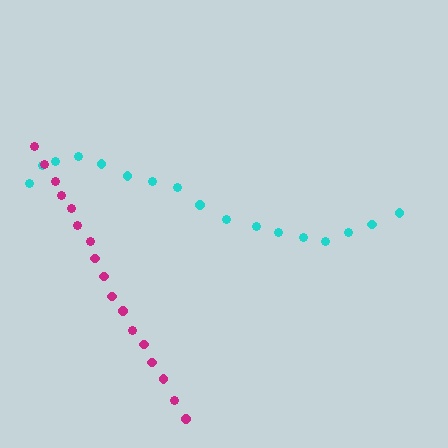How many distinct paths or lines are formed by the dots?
There are 2 distinct paths.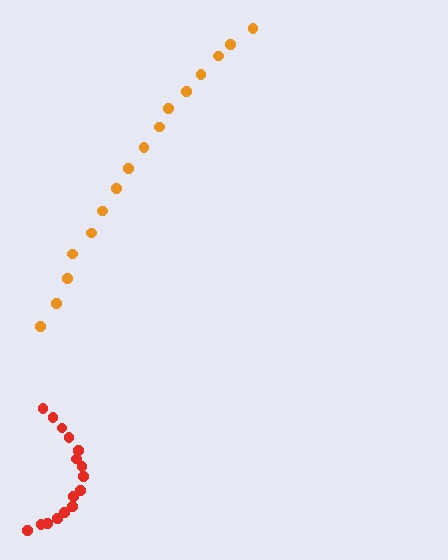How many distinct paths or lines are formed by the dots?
There are 2 distinct paths.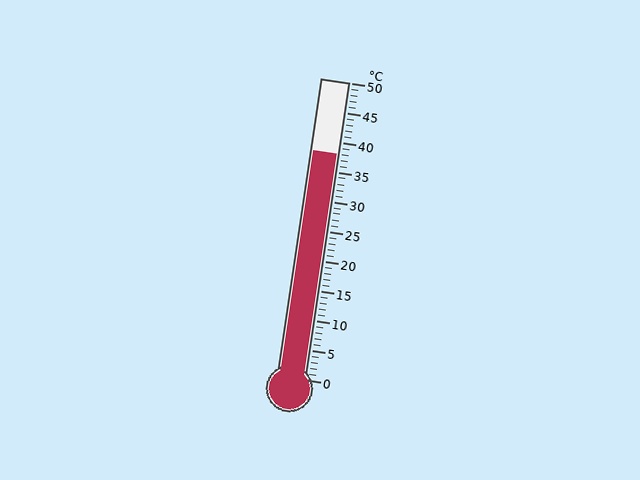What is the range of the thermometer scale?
The thermometer scale ranges from 0°C to 50°C.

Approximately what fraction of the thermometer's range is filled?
The thermometer is filled to approximately 75% of its range.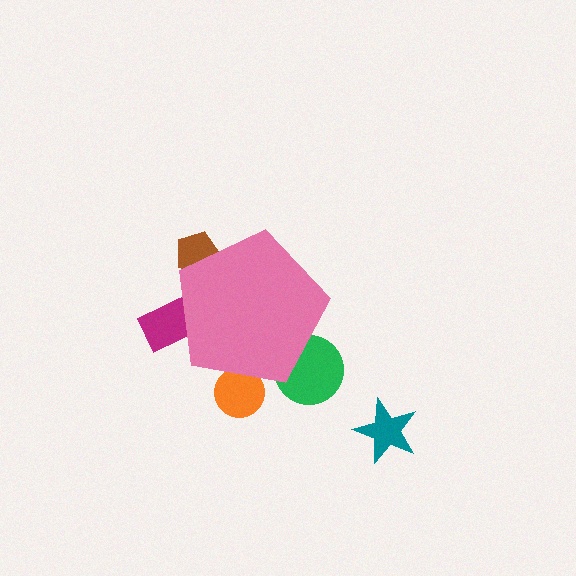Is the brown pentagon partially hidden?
Yes, the brown pentagon is partially hidden behind the pink pentagon.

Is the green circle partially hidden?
Yes, the green circle is partially hidden behind the pink pentagon.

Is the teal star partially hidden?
No, the teal star is fully visible.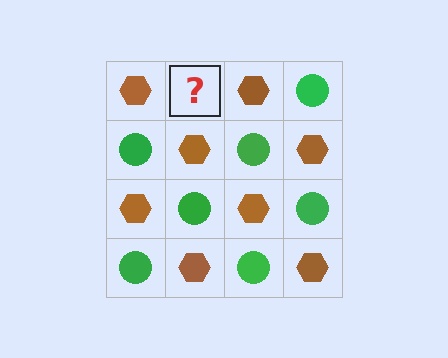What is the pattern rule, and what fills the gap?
The rule is that it alternates brown hexagon and green circle in a checkerboard pattern. The gap should be filled with a green circle.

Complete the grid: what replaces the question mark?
The question mark should be replaced with a green circle.